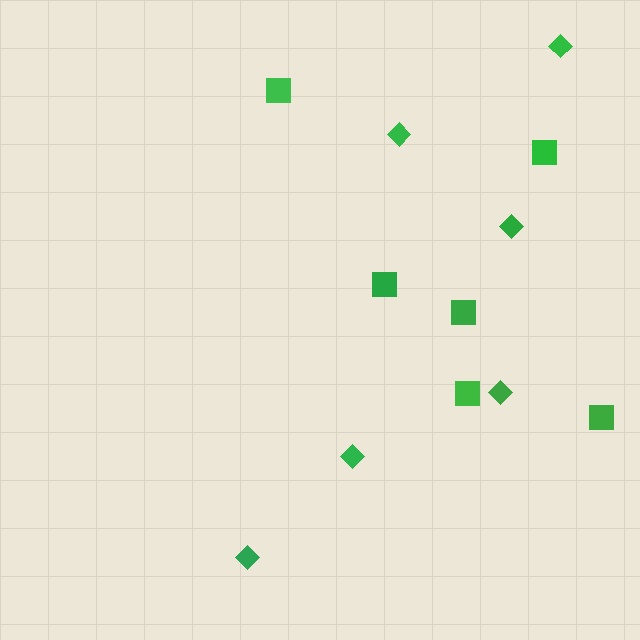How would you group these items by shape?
There are 2 groups: one group of diamonds (6) and one group of squares (6).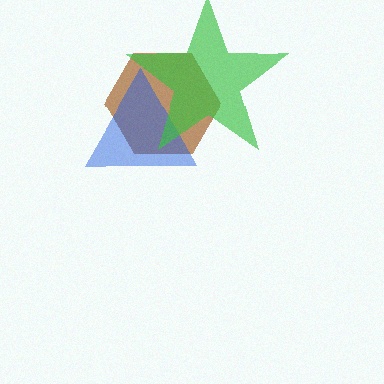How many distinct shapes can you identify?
There are 3 distinct shapes: a brown hexagon, a blue triangle, a green star.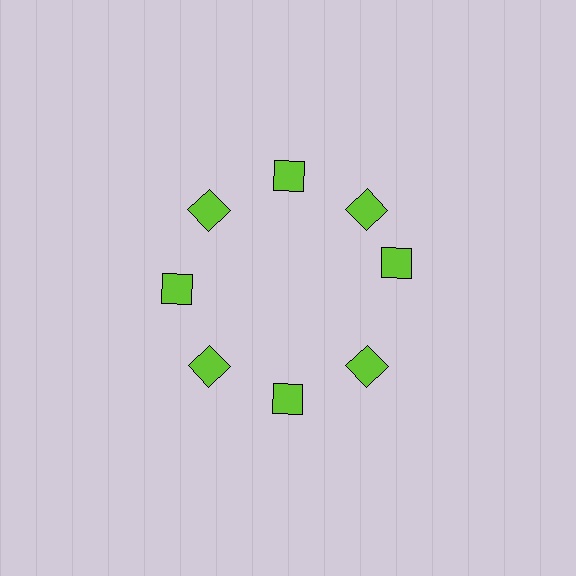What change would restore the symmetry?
The symmetry would be restored by rotating it back into even spacing with its neighbors so that all 8 squares sit at equal angles and equal distance from the center.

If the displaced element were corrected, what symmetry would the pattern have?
It would have 8-fold rotational symmetry — the pattern would map onto itself every 45 degrees.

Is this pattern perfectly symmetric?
No. The 8 lime squares are arranged in a ring, but one element near the 3 o'clock position is rotated out of alignment along the ring, breaking the 8-fold rotational symmetry.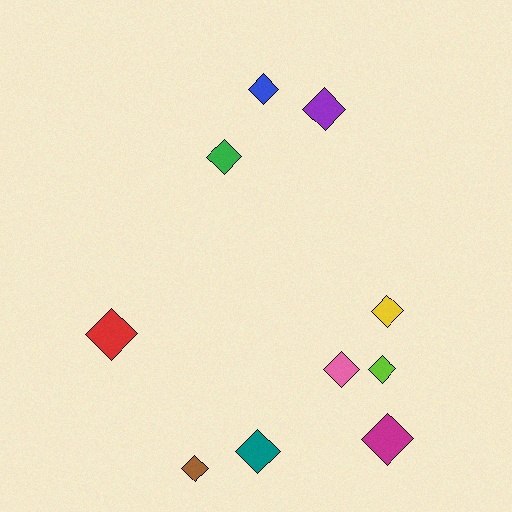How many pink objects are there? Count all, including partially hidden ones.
There is 1 pink object.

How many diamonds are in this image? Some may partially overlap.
There are 10 diamonds.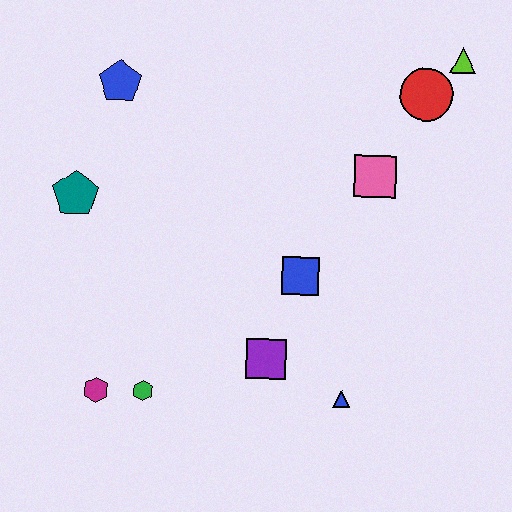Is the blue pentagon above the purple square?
Yes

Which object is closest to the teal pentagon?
The blue pentagon is closest to the teal pentagon.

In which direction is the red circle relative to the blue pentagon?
The red circle is to the right of the blue pentagon.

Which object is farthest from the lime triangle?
The magenta hexagon is farthest from the lime triangle.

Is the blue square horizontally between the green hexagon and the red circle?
Yes